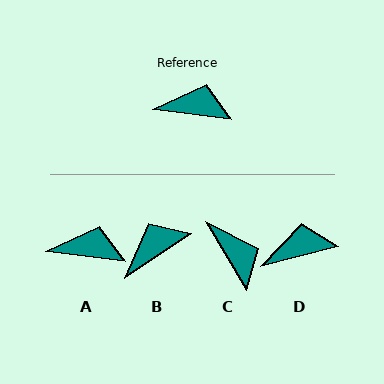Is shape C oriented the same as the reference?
No, it is off by about 52 degrees.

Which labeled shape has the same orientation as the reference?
A.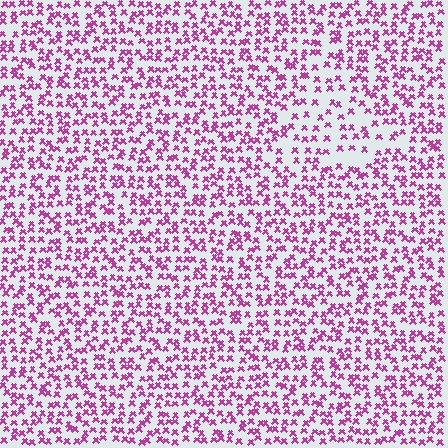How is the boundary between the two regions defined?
The boundary is defined by a change in element density (approximately 1.7x ratio). All elements are the same color, size, and shape.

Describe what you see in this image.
The image contains small magenta elements arranged at two different densities. A triangle-shaped region is visible where the elements are less densely packed than the surrounding area.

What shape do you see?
I see a triangle.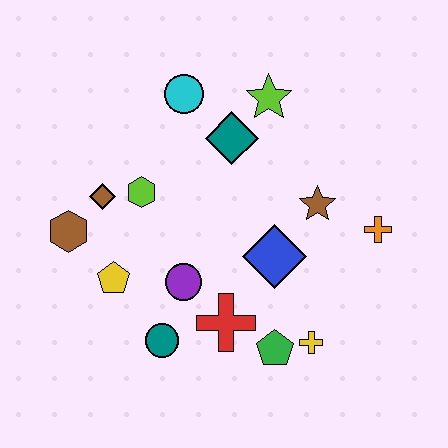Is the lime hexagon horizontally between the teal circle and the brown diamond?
Yes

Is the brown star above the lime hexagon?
No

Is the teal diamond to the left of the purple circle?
No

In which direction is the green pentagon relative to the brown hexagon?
The green pentagon is to the right of the brown hexagon.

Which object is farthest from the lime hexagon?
The orange cross is farthest from the lime hexagon.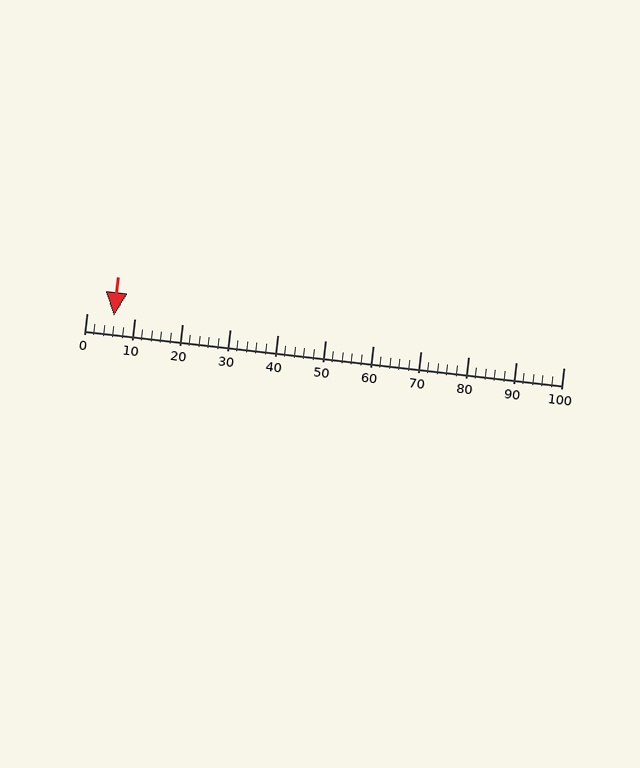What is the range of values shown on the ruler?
The ruler shows values from 0 to 100.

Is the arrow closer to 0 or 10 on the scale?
The arrow is closer to 10.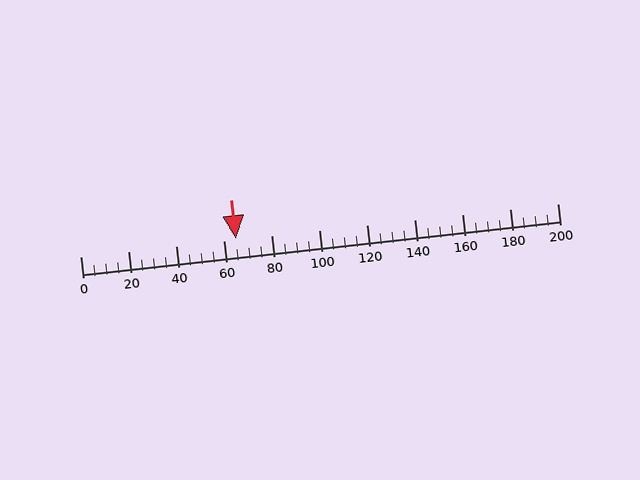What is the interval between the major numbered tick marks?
The major tick marks are spaced 20 units apart.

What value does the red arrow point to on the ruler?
The red arrow points to approximately 65.